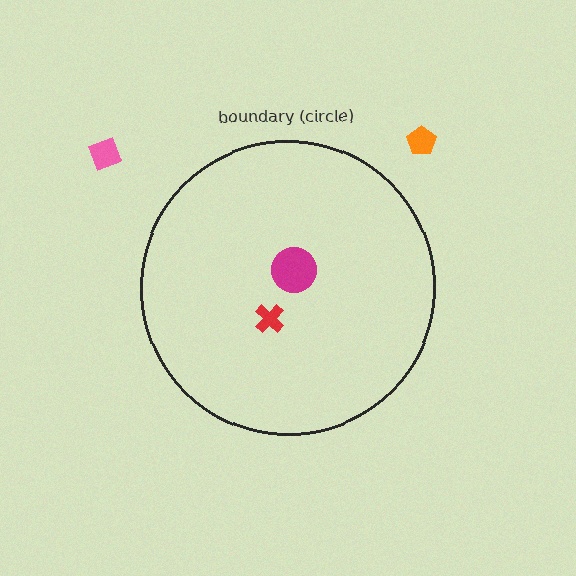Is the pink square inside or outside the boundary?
Outside.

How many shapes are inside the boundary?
2 inside, 2 outside.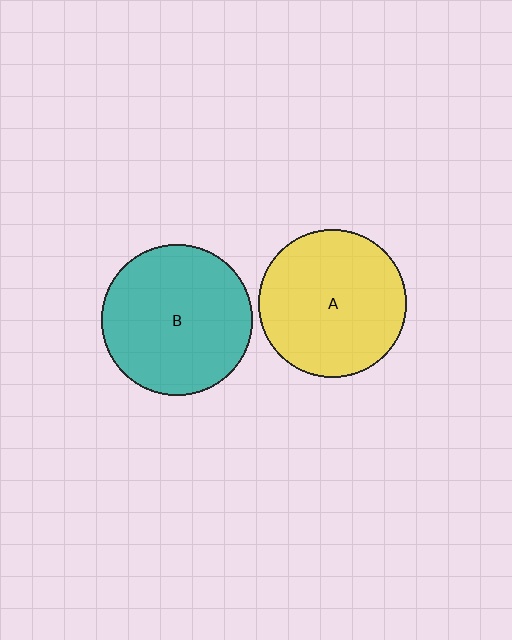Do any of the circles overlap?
No, none of the circles overlap.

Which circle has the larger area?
Circle B (teal).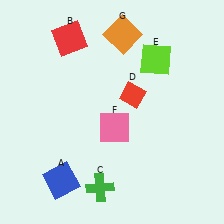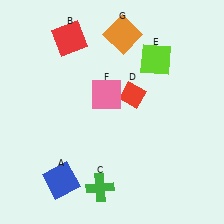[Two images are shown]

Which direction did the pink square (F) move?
The pink square (F) moved up.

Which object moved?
The pink square (F) moved up.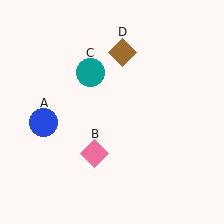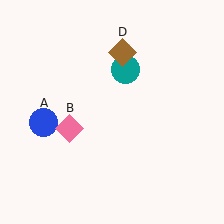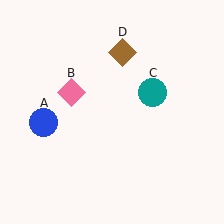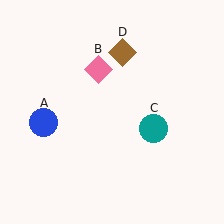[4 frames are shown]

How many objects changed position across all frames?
2 objects changed position: pink diamond (object B), teal circle (object C).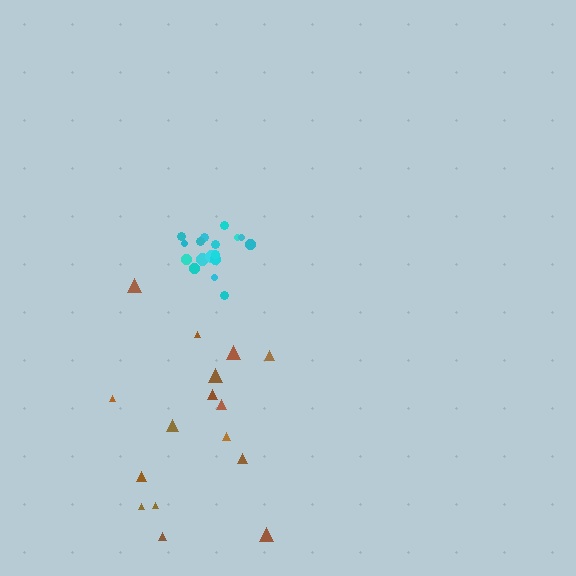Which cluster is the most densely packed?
Cyan.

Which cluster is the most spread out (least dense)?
Brown.